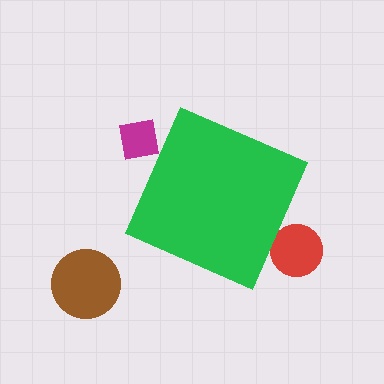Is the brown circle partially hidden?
No, the brown circle is fully visible.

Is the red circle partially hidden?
Yes, the red circle is partially hidden behind the green diamond.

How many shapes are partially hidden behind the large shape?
2 shapes are partially hidden.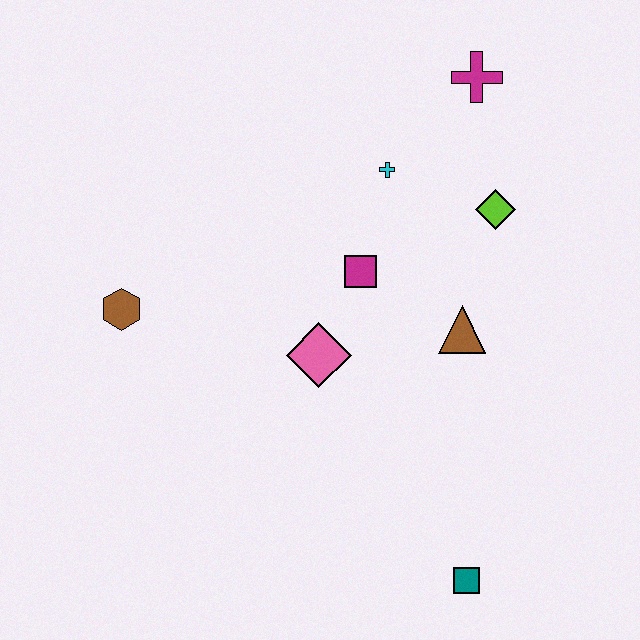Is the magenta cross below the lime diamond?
No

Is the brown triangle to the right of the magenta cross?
No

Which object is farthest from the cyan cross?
The teal square is farthest from the cyan cross.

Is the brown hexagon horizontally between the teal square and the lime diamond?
No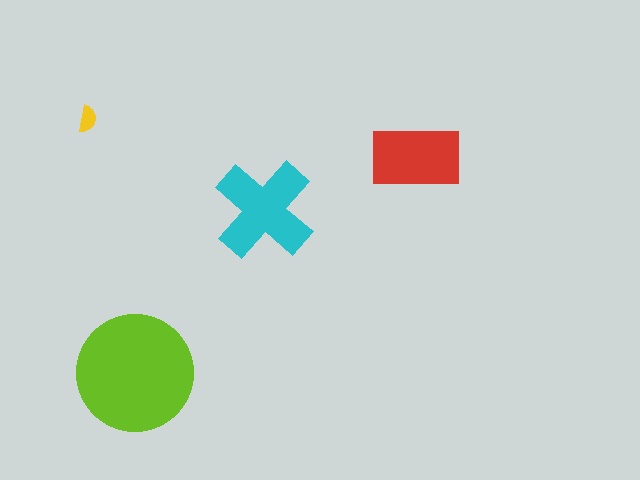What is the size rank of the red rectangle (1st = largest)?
3rd.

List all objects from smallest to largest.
The yellow semicircle, the red rectangle, the cyan cross, the lime circle.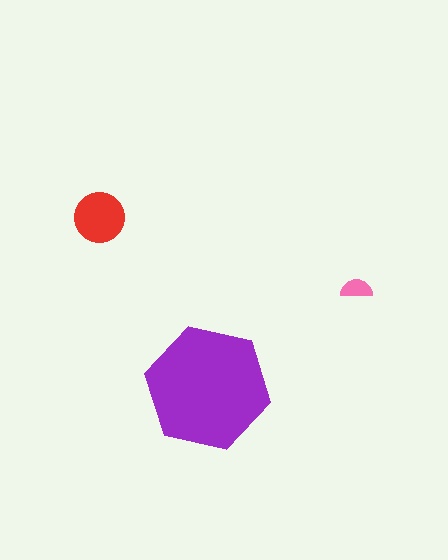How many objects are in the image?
There are 3 objects in the image.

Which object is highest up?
The red circle is topmost.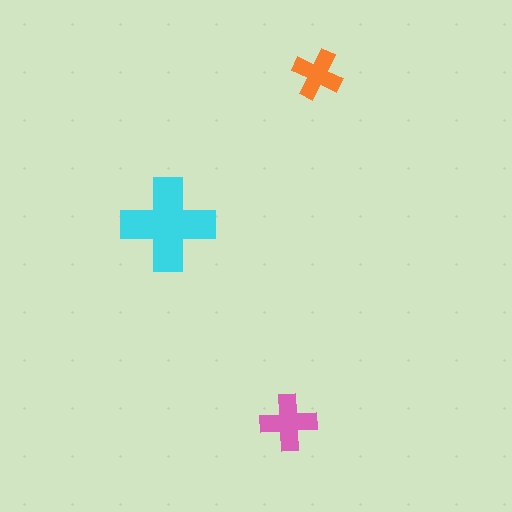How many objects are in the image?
There are 3 objects in the image.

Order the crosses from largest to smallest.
the cyan one, the pink one, the orange one.